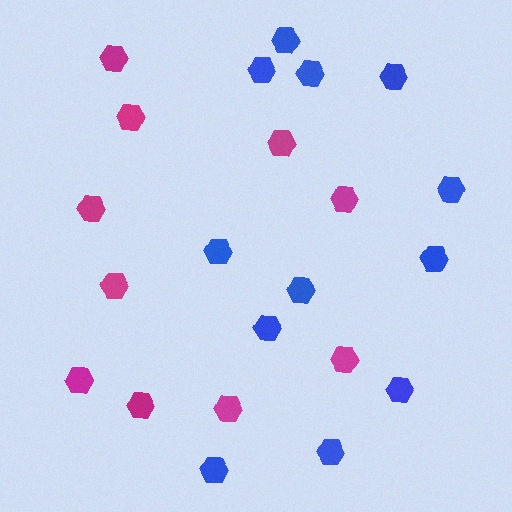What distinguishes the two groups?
There are 2 groups: one group of blue hexagons (12) and one group of magenta hexagons (10).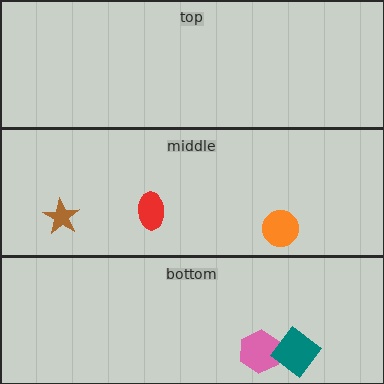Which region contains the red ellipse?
The middle region.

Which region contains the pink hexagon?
The bottom region.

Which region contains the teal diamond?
The bottom region.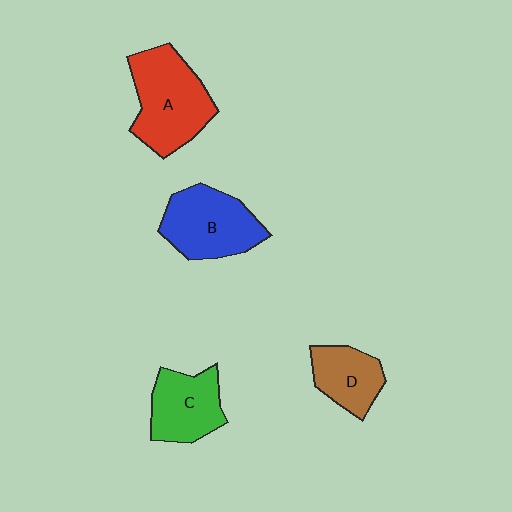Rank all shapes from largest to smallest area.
From largest to smallest: A (red), B (blue), C (green), D (brown).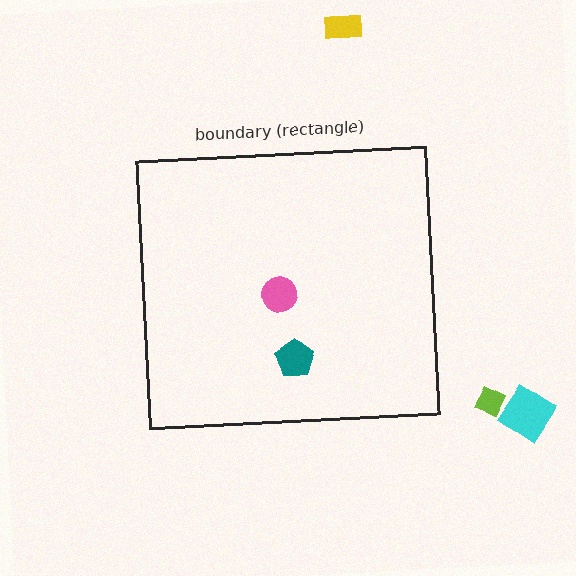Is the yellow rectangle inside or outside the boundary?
Outside.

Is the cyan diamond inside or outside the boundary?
Outside.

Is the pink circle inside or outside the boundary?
Inside.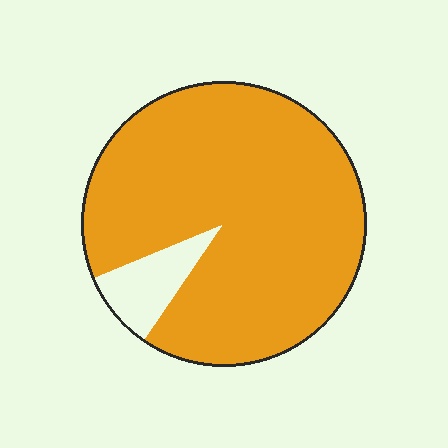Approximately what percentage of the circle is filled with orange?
Approximately 90%.